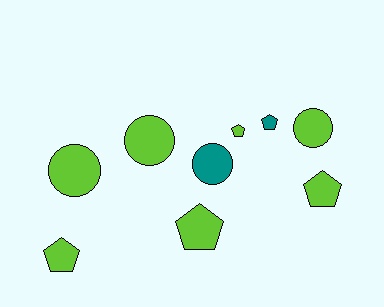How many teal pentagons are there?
There is 1 teal pentagon.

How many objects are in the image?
There are 9 objects.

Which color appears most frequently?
Lime, with 7 objects.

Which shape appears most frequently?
Pentagon, with 5 objects.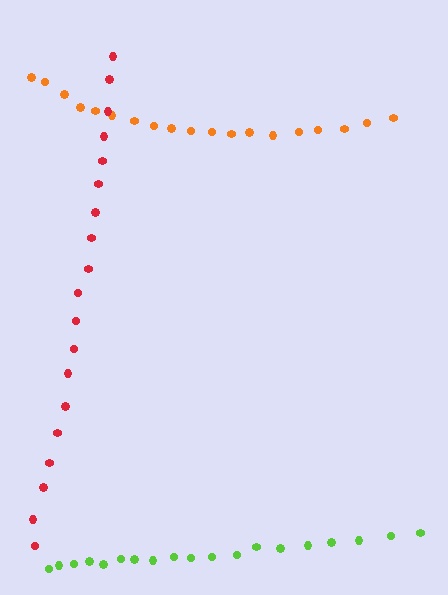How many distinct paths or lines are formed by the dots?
There are 3 distinct paths.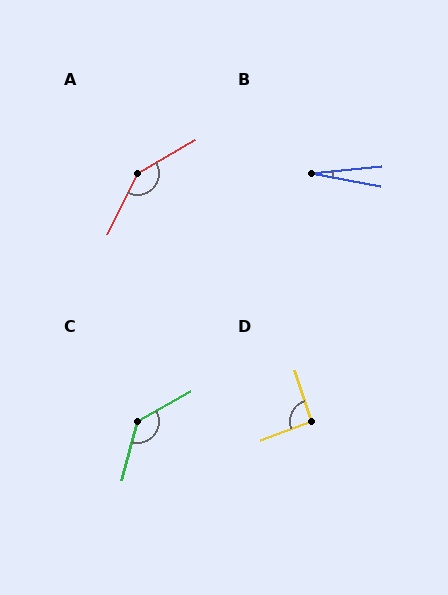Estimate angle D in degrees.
Approximately 93 degrees.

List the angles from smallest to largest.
B (16°), D (93°), C (134°), A (147°).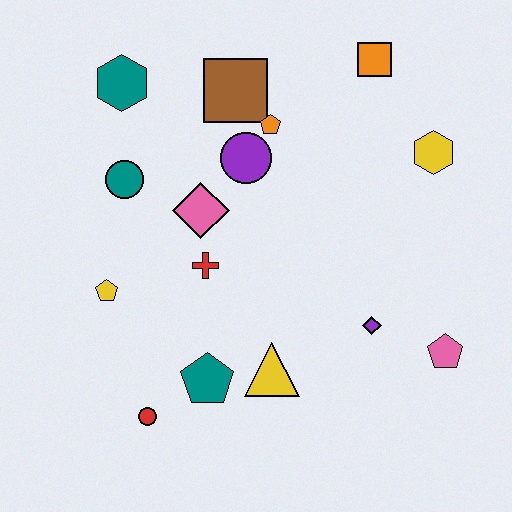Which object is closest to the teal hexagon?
The teal circle is closest to the teal hexagon.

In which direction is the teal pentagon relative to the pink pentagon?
The teal pentagon is to the left of the pink pentagon.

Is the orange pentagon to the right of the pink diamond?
Yes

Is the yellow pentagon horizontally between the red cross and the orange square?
No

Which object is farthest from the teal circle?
The pink pentagon is farthest from the teal circle.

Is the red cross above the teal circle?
No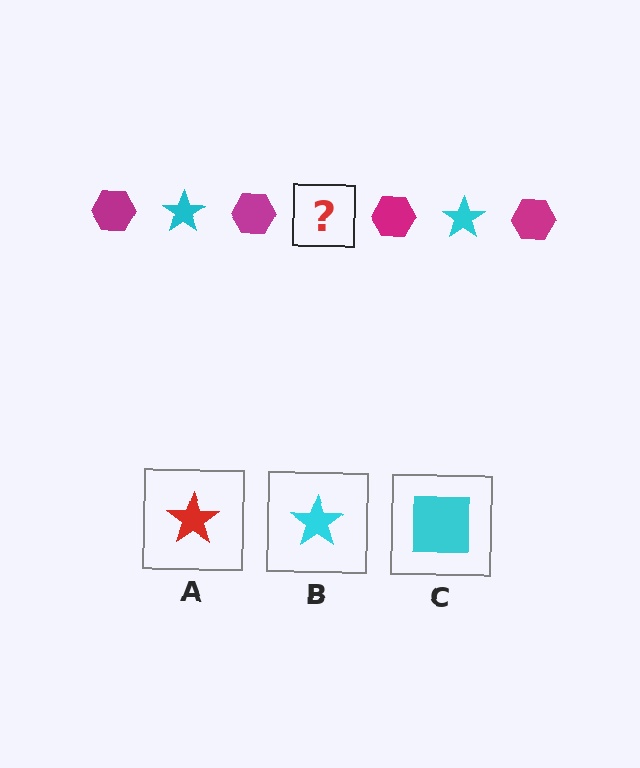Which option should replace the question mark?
Option B.